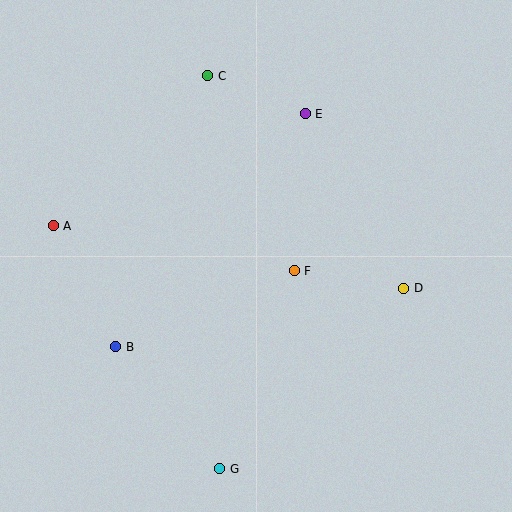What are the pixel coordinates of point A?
Point A is at (53, 226).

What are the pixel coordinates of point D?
Point D is at (404, 288).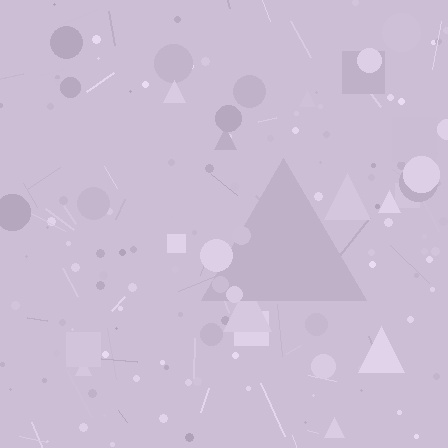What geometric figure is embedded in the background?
A triangle is embedded in the background.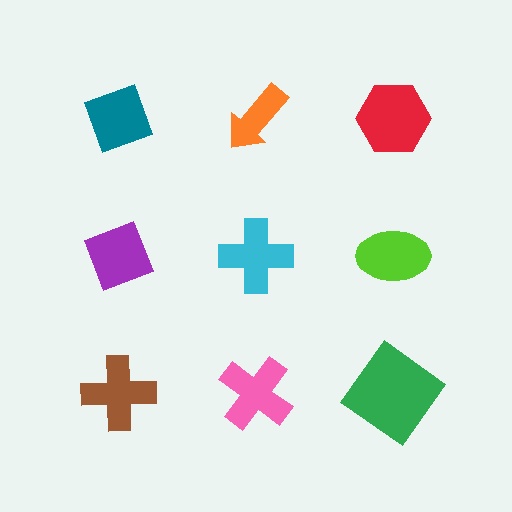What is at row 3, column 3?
A green diamond.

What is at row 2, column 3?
A lime ellipse.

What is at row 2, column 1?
A purple diamond.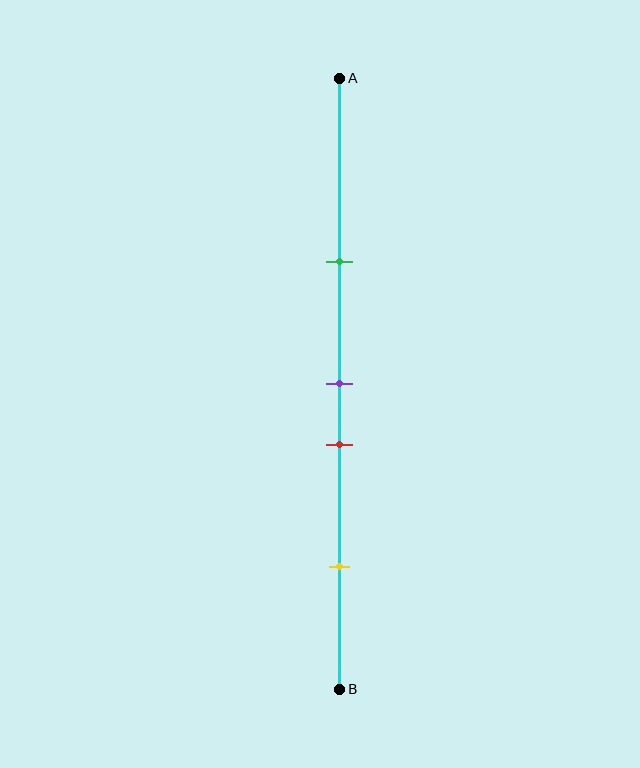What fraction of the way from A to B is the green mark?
The green mark is approximately 30% (0.3) of the way from A to B.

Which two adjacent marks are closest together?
The purple and red marks are the closest adjacent pair.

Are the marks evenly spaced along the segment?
No, the marks are not evenly spaced.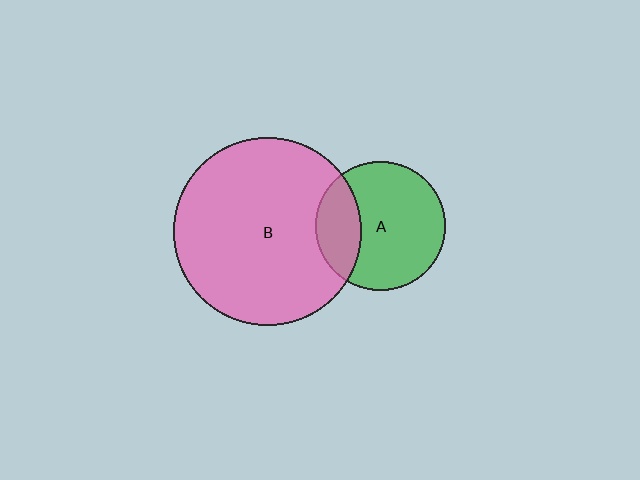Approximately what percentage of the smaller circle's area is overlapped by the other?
Approximately 25%.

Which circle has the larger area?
Circle B (pink).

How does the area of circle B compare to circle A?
Approximately 2.1 times.